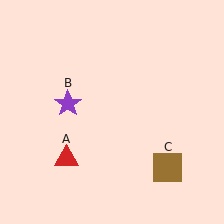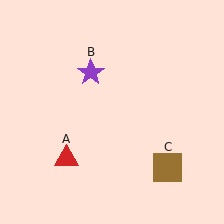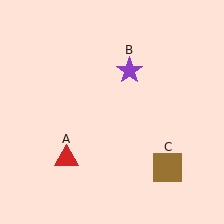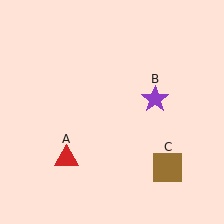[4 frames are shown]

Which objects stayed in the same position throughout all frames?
Red triangle (object A) and brown square (object C) remained stationary.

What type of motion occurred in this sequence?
The purple star (object B) rotated clockwise around the center of the scene.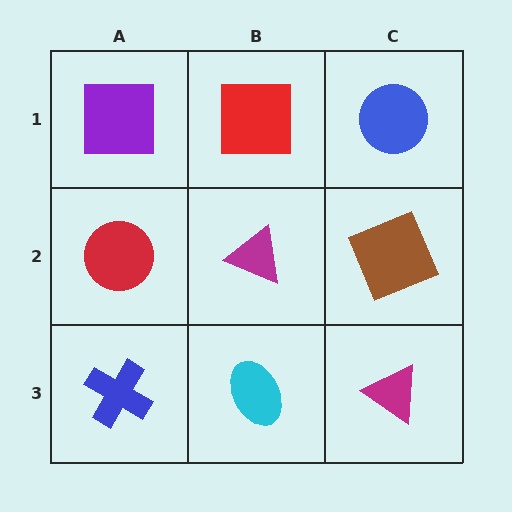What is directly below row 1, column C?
A brown square.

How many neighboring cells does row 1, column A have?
2.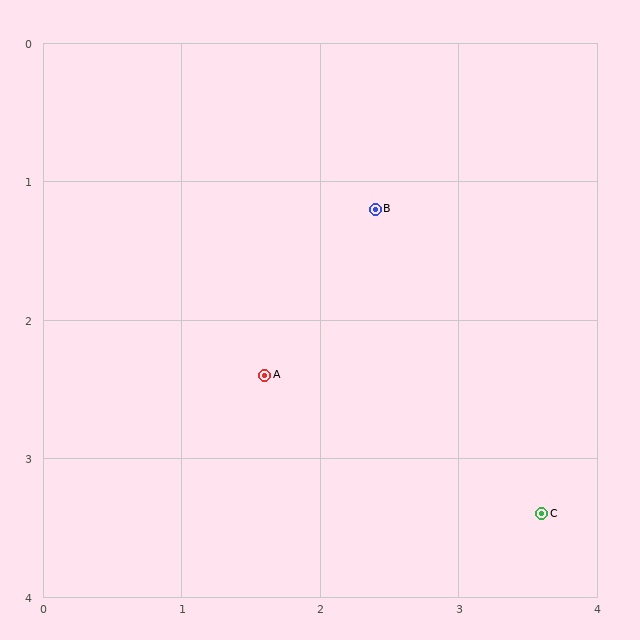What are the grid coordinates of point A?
Point A is at approximately (1.6, 2.4).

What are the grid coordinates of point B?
Point B is at approximately (2.4, 1.2).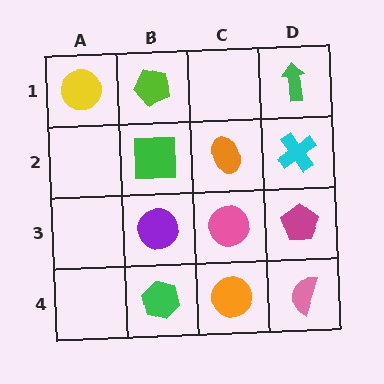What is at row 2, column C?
An orange ellipse.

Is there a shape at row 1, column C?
No, that cell is empty.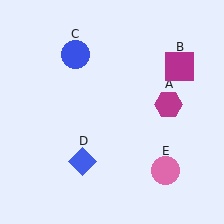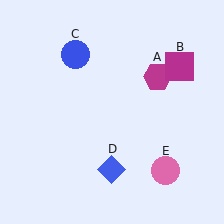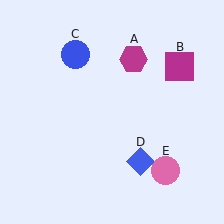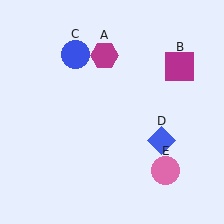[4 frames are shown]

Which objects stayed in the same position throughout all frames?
Magenta square (object B) and blue circle (object C) and pink circle (object E) remained stationary.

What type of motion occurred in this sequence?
The magenta hexagon (object A), blue diamond (object D) rotated counterclockwise around the center of the scene.